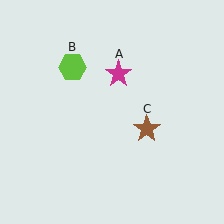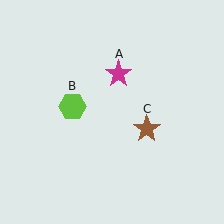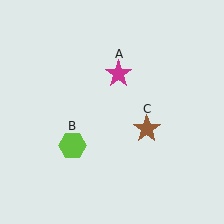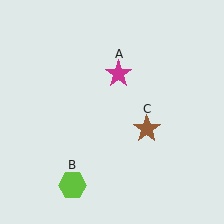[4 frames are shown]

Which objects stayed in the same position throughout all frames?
Magenta star (object A) and brown star (object C) remained stationary.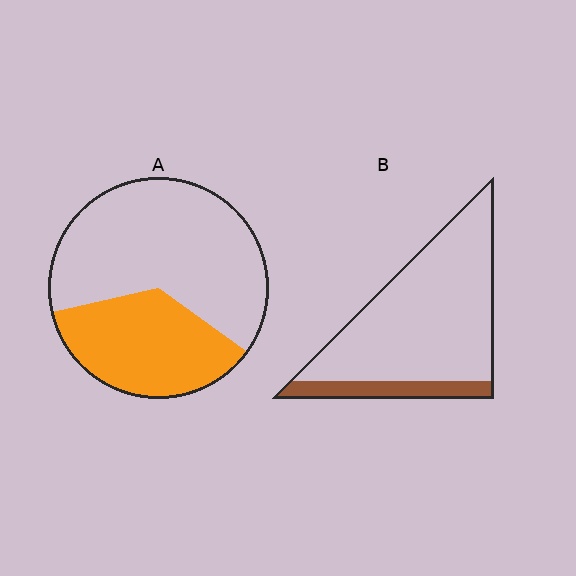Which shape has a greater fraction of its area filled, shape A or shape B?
Shape A.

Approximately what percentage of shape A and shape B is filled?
A is approximately 35% and B is approximately 15%.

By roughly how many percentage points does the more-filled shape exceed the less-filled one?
By roughly 20 percentage points (A over B).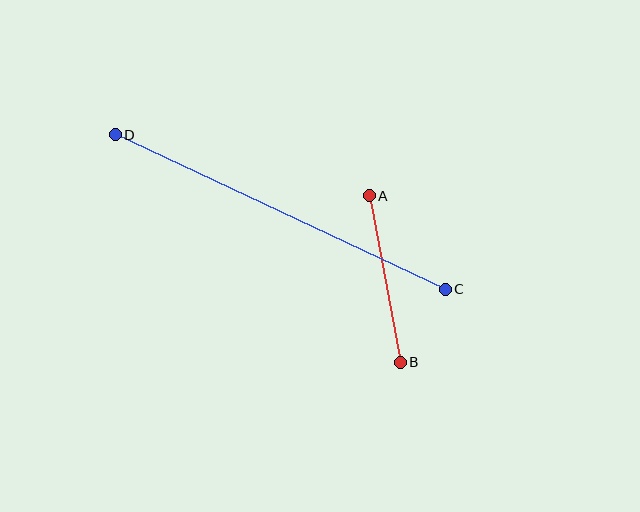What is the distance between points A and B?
The distance is approximately 169 pixels.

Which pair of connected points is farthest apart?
Points C and D are farthest apart.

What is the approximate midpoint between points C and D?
The midpoint is at approximately (280, 212) pixels.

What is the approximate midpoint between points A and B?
The midpoint is at approximately (385, 279) pixels.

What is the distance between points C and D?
The distance is approximately 364 pixels.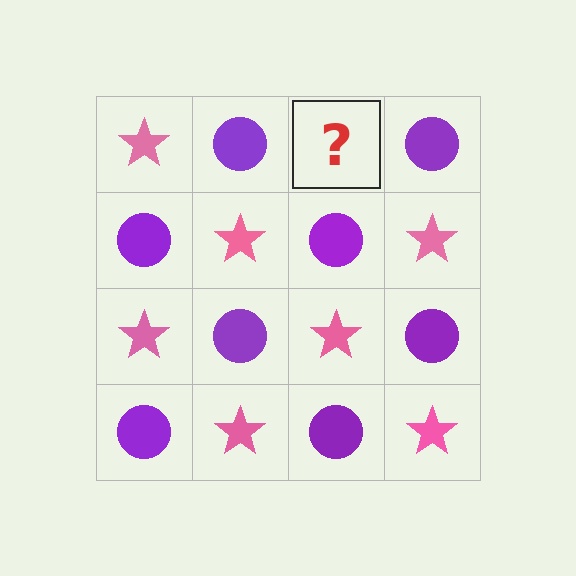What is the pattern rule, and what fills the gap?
The rule is that it alternates pink star and purple circle in a checkerboard pattern. The gap should be filled with a pink star.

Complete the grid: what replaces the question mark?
The question mark should be replaced with a pink star.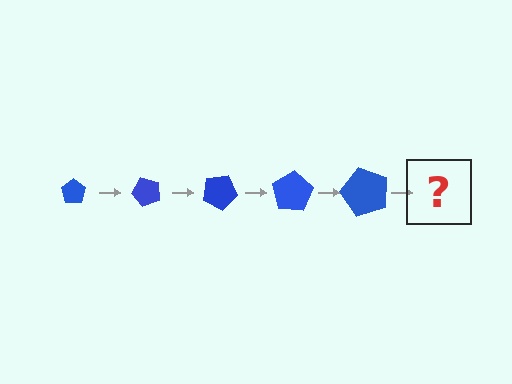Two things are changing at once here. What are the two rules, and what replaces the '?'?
The two rules are that the pentagon grows larger each step and it rotates 50 degrees each step. The '?' should be a pentagon, larger than the previous one and rotated 250 degrees from the start.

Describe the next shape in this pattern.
It should be a pentagon, larger than the previous one and rotated 250 degrees from the start.